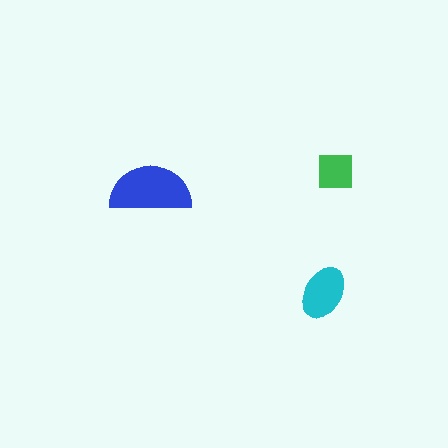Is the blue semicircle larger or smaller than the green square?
Larger.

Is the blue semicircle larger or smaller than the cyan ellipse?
Larger.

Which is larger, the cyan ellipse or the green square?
The cyan ellipse.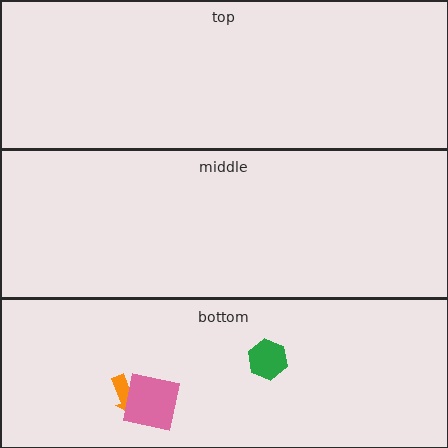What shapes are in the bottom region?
The orange arrow, the pink square, the green hexagon.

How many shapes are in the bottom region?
3.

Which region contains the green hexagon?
The bottom region.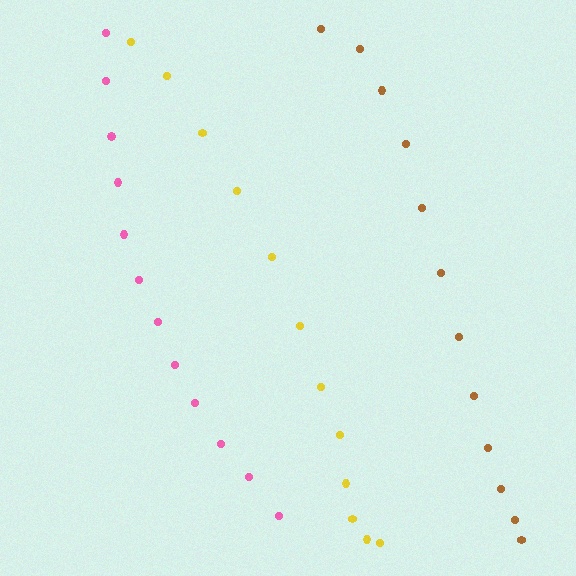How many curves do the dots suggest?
There are 3 distinct paths.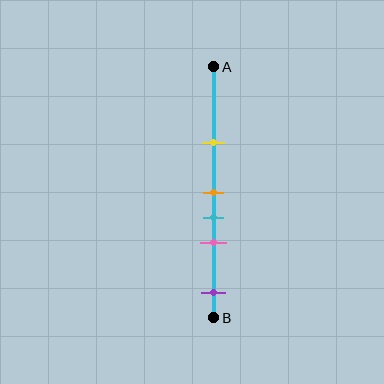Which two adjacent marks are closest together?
The orange and cyan marks are the closest adjacent pair.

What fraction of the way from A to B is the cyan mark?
The cyan mark is approximately 60% (0.6) of the way from A to B.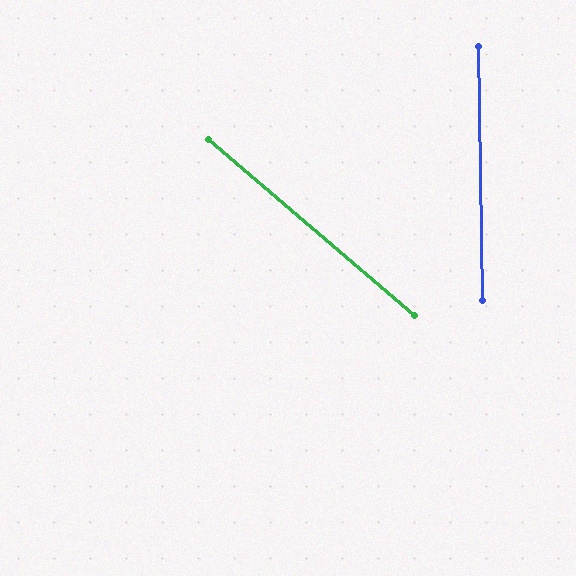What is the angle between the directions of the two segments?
Approximately 49 degrees.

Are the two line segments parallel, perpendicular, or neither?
Neither parallel nor perpendicular — they differ by about 49°.